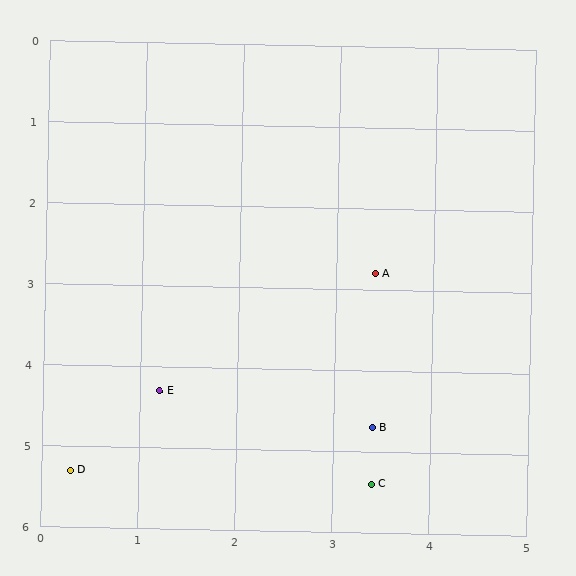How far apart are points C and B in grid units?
Points C and B are about 0.7 grid units apart.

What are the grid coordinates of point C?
Point C is at approximately (3.4, 5.4).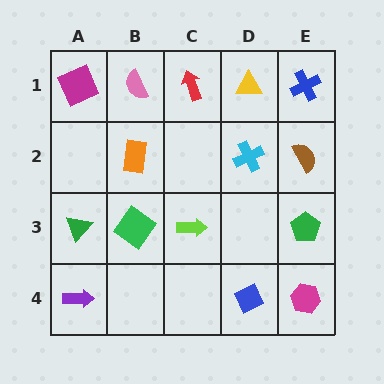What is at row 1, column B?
A pink semicircle.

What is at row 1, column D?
A yellow triangle.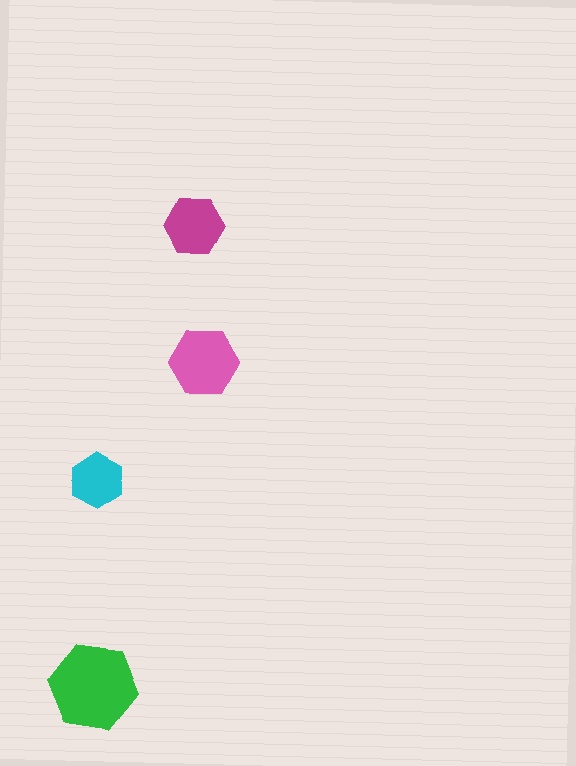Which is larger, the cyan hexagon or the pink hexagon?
The pink one.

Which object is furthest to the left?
The cyan hexagon is leftmost.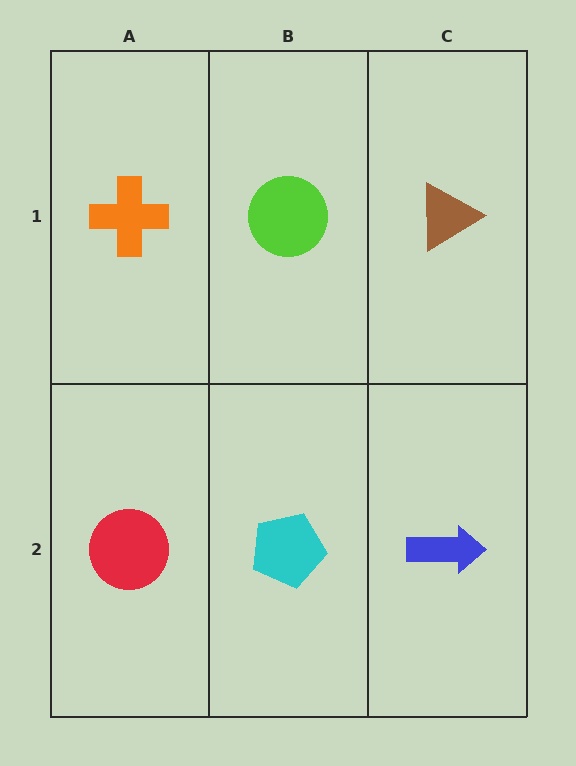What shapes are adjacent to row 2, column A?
An orange cross (row 1, column A), a cyan pentagon (row 2, column B).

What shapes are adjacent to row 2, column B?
A lime circle (row 1, column B), a red circle (row 2, column A), a blue arrow (row 2, column C).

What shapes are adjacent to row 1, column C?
A blue arrow (row 2, column C), a lime circle (row 1, column B).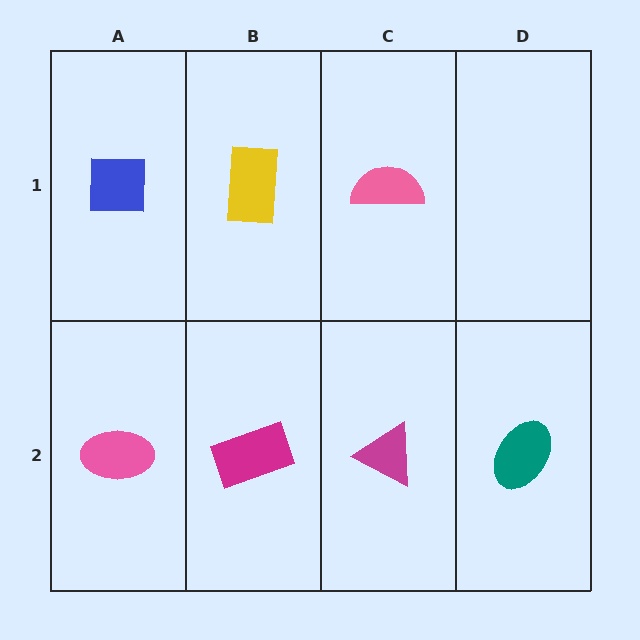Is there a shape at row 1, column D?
No, that cell is empty.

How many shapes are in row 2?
4 shapes.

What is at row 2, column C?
A magenta triangle.